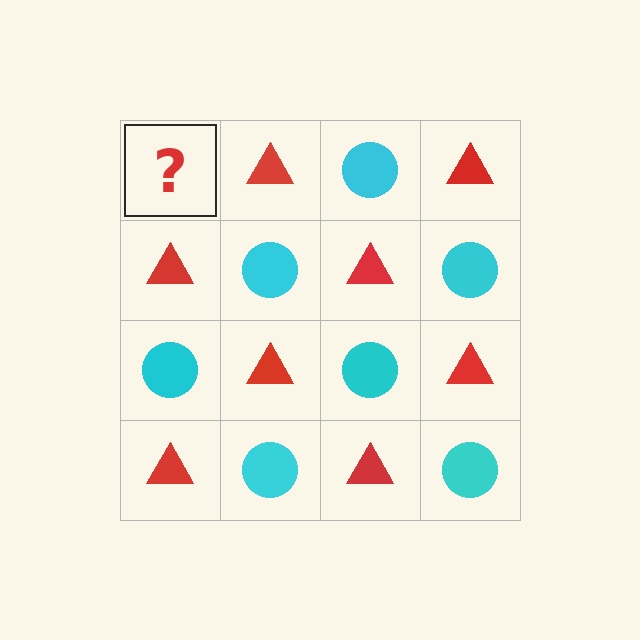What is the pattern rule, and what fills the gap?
The rule is that it alternates cyan circle and red triangle in a checkerboard pattern. The gap should be filled with a cyan circle.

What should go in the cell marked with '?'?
The missing cell should contain a cyan circle.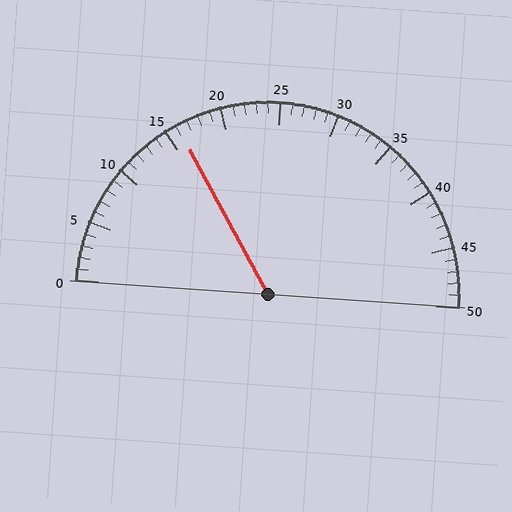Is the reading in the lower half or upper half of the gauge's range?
The reading is in the lower half of the range (0 to 50).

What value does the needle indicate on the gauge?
The needle indicates approximately 16.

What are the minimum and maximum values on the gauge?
The gauge ranges from 0 to 50.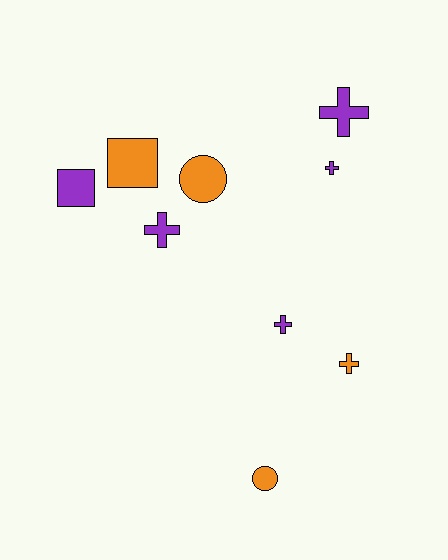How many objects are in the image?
There are 9 objects.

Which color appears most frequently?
Purple, with 5 objects.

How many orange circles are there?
There are 2 orange circles.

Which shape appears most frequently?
Cross, with 5 objects.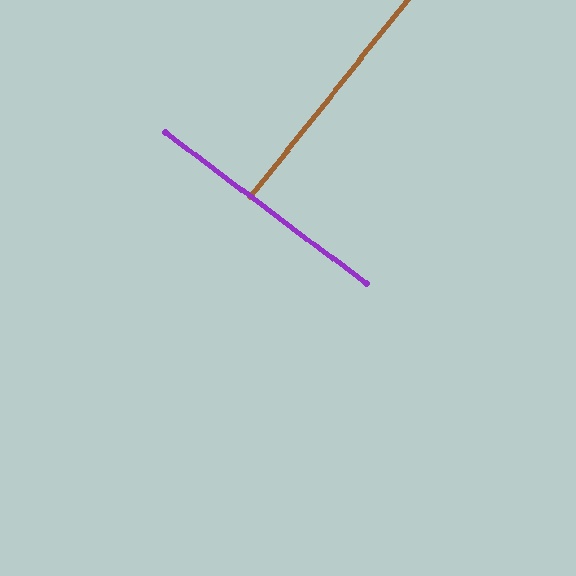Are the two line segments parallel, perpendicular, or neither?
Perpendicular — they meet at approximately 88°.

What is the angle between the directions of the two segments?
Approximately 88 degrees.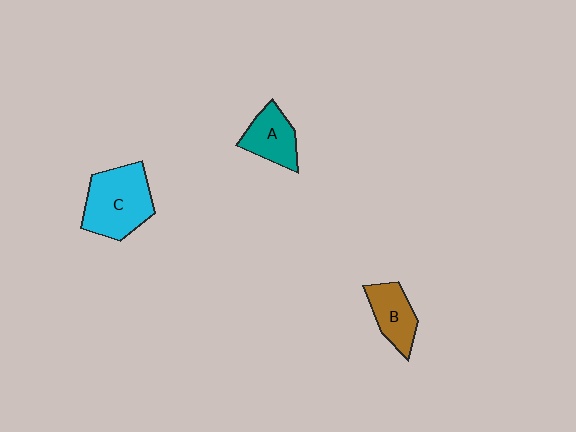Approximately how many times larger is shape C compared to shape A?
Approximately 1.7 times.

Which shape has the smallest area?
Shape B (brown).